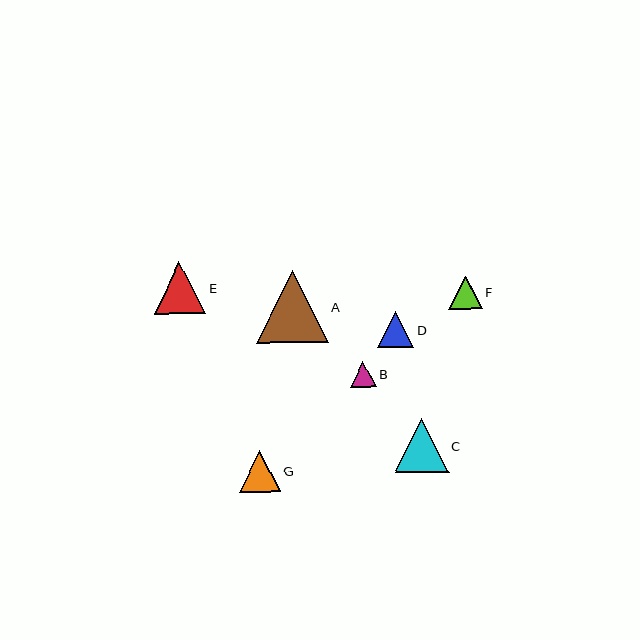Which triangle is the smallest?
Triangle B is the smallest with a size of approximately 26 pixels.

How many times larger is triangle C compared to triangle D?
Triangle C is approximately 1.5 times the size of triangle D.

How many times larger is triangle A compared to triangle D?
Triangle A is approximately 2.0 times the size of triangle D.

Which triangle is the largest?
Triangle A is the largest with a size of approximately 72 pixels.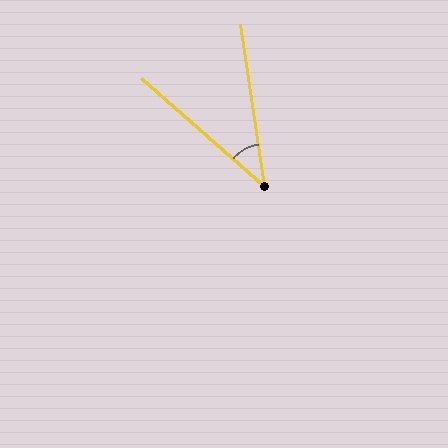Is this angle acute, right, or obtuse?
It is acute.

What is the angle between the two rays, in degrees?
Approximately 40 degrees.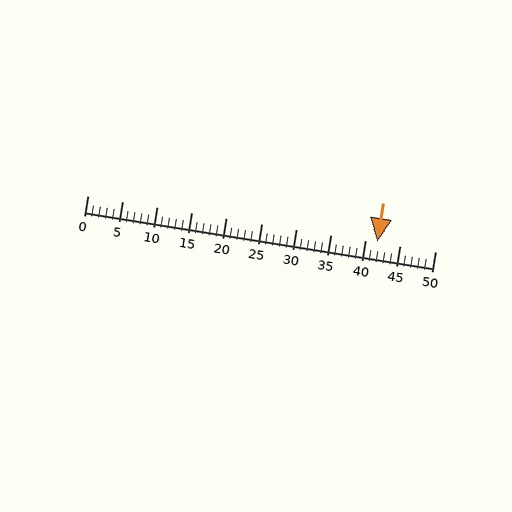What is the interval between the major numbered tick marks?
The major tick marks are spaced 5 units apart.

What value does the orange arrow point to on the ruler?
The orange arrow points to approximately 42.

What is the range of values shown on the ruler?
The ruler shows values from 0 to 50.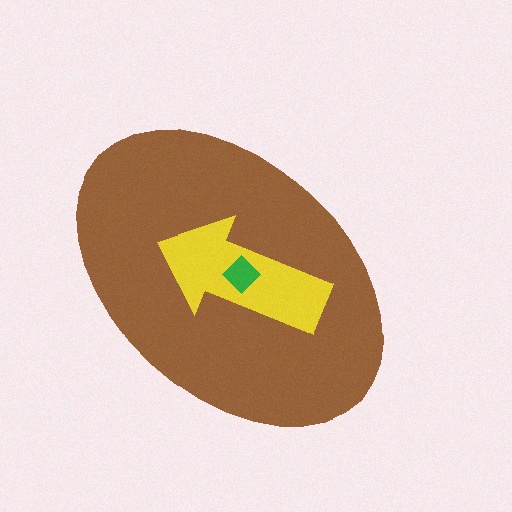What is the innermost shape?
The green diamond.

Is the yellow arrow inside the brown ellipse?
Yes.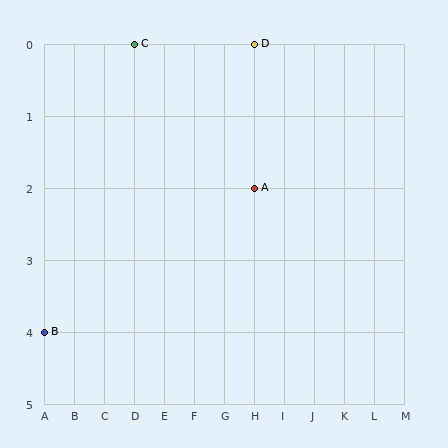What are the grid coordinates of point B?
Point B is at grid coordinates (A, 4).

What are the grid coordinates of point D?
Point D is at grid coordinates (H, 0).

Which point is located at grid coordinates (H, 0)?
Point D is at (H, 0).